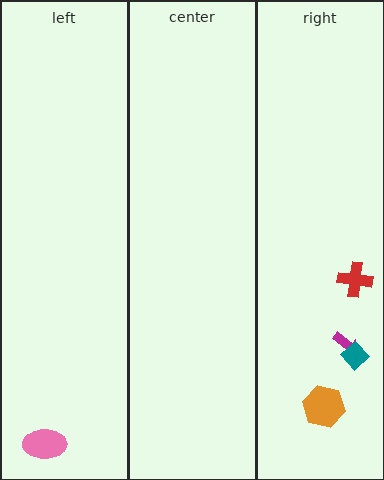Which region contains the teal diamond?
The right region.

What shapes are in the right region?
The magenta arrow, the teal diamond, the orange hexagon, the red cross.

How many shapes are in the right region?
4.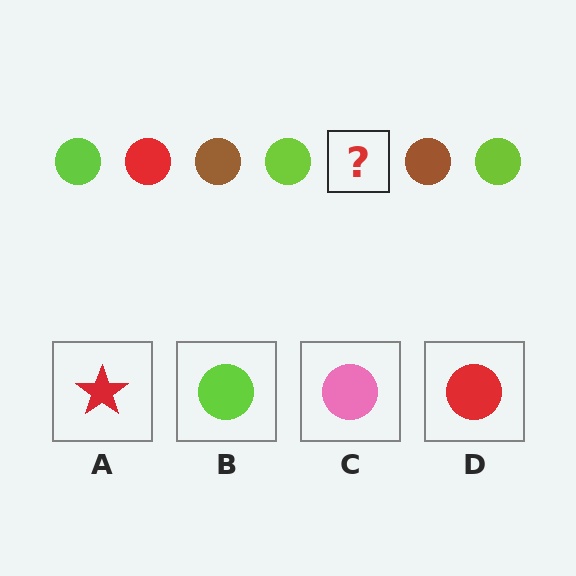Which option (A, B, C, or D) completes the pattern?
D.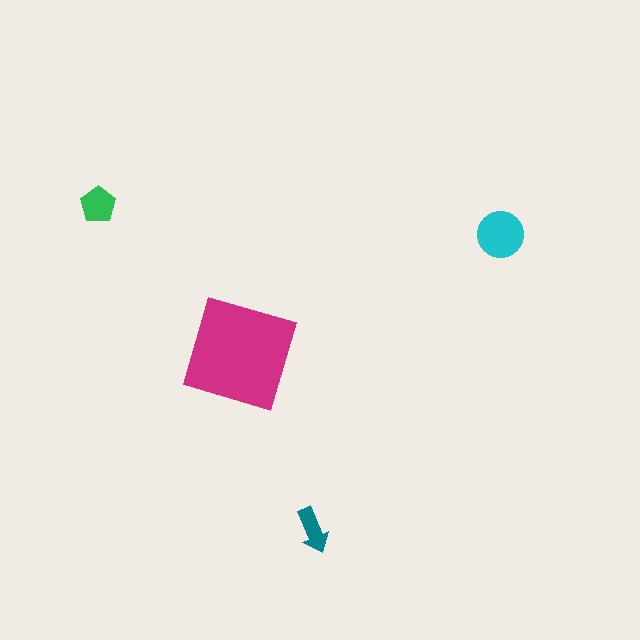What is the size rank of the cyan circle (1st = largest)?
2nd.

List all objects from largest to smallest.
The magenta diamond, the cyan circle, the green pentagon, the teal arrow.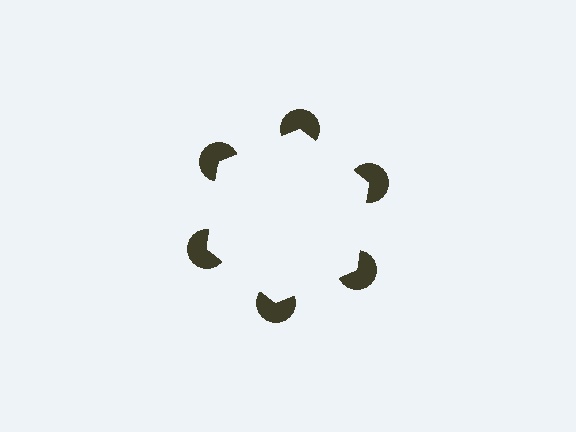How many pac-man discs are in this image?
There are 6 — one at each vertex of the illusory hexagon.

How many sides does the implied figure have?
6 sides.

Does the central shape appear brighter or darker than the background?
It typically appears slightly brighter than the background, even though no actual brightness change is drawn.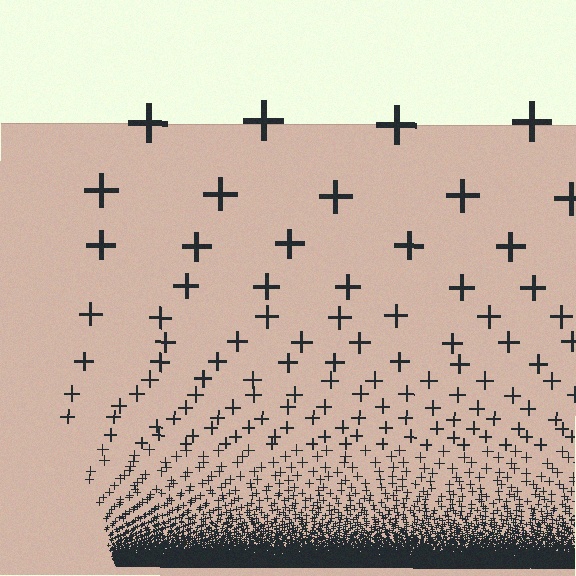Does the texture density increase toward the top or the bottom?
Density increases toward the bottom.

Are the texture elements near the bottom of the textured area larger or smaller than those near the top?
Smaller. The gradient is inverted — elements near the bottom are smaller and denser.